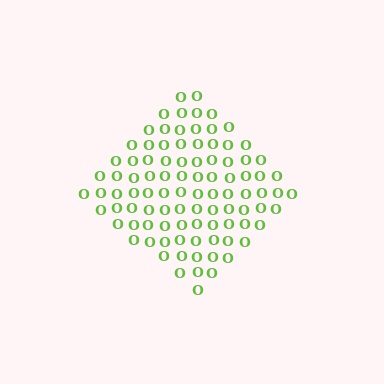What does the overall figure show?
The overall figure shows a diamond.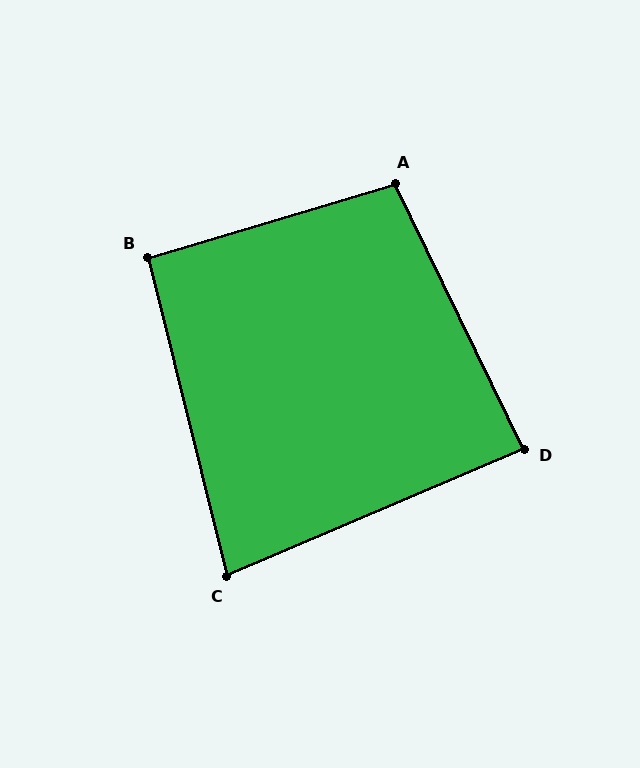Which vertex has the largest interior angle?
A, at approximately 99 degrees.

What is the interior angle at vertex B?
Approximately 93 degrees (approximately right).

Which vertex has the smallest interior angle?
C, at approximately 81 degrees.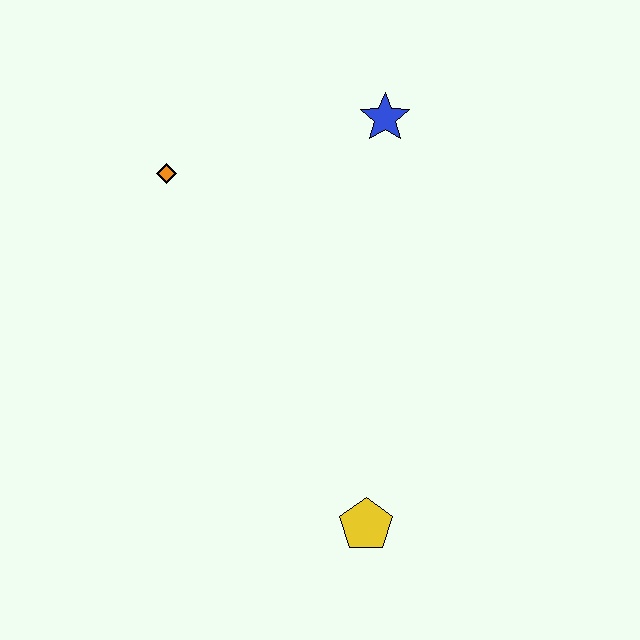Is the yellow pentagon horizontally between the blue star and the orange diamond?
Yes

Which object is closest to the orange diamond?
The blue star is closest to the orange diamond.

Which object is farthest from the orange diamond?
The yellow pentagon is farthest from the orange diamond.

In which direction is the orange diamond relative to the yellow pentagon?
The orange diamond is above the yellow pentagon.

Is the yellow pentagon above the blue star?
No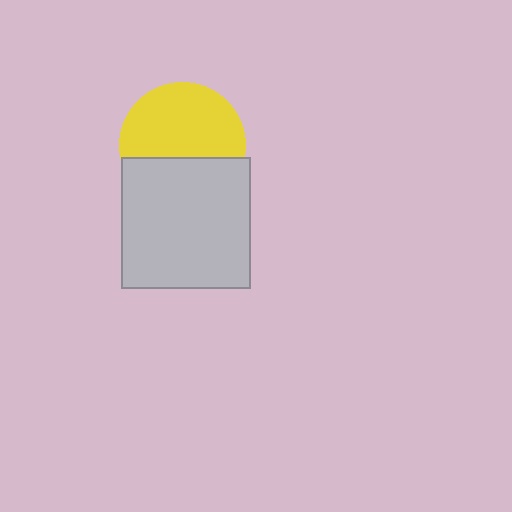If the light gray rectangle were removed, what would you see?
You would see the complete yellow circle.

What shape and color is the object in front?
The object in front is a light gray rectangle.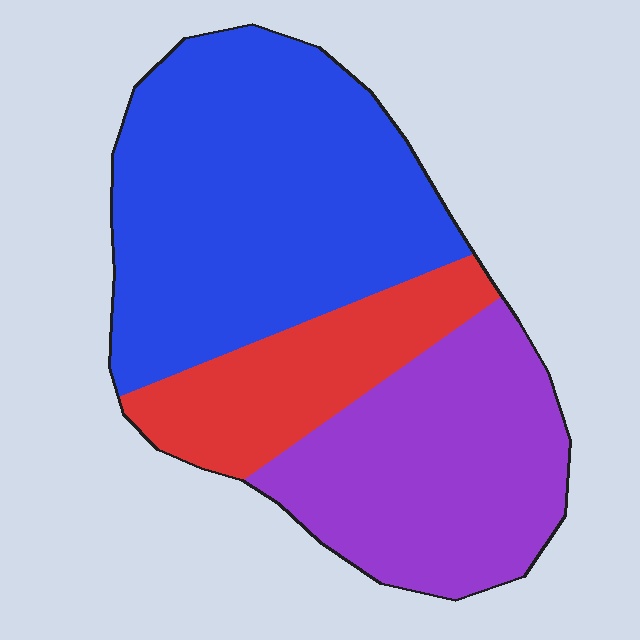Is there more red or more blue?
Blue.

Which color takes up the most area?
Blue, at roughly 50%.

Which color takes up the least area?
Red, at roughly 20%.